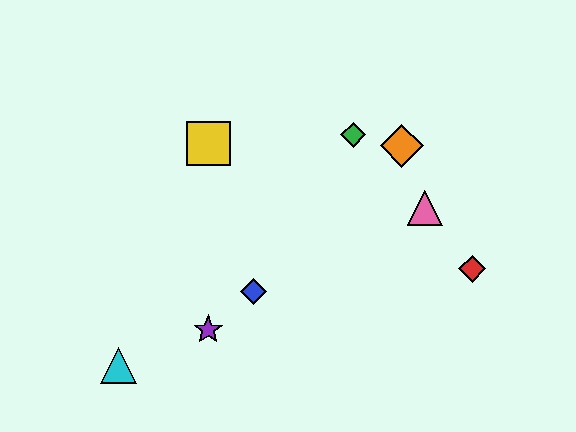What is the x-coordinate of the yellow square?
The yellow square is at x≈208.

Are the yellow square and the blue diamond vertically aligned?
No, the yellow square is at x≈208 and the blue diamond is at x≈253.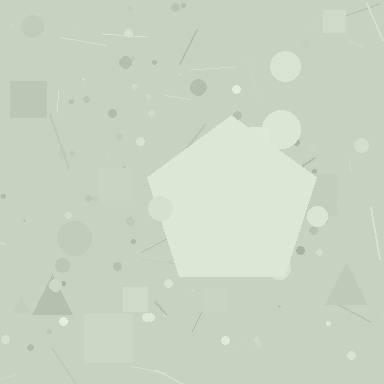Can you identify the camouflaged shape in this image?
The camouflaged shape is a pentagon.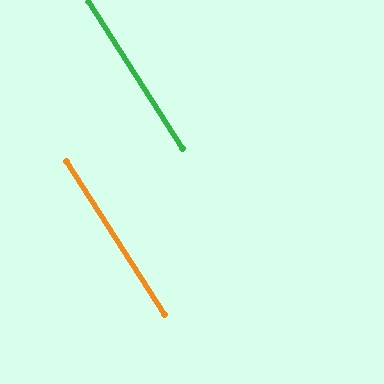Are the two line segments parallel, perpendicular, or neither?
Parallel — their directions differ by only 0.0°.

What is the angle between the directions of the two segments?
Approximately 0 degrees.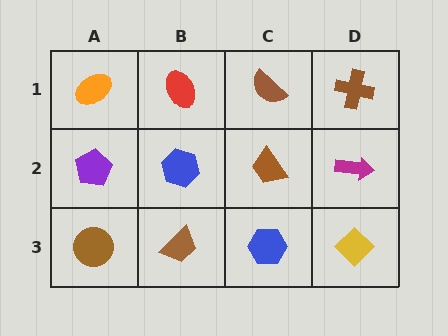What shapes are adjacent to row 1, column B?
A blue hexagon (row 2, column B), an orange ellipse (row 1, column A), a brown semicircle (row 1, column C).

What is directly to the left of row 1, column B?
An orange ellipse.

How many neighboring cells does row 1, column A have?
2.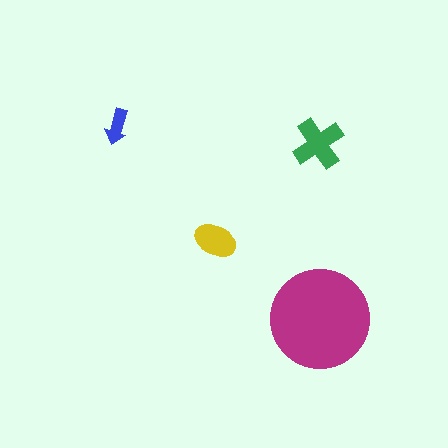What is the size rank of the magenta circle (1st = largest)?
1st.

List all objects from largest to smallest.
The magenta circle, the green cross, the yellow ellipse, the blue arrow.